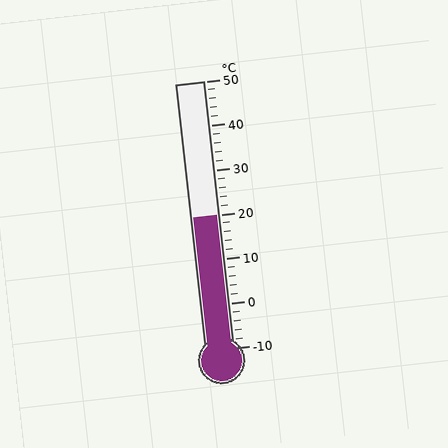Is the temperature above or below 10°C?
The temperature is above 10°C.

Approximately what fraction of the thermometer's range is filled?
The thermometer is filled to approximately 50% of its range.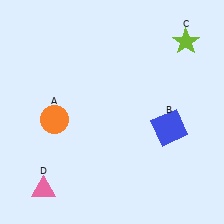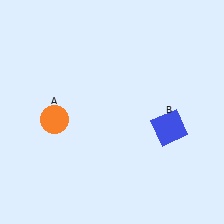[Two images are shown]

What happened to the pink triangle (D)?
The pink triangle (D) was removed in Image 2. It was in the bottom-left area of Image 1.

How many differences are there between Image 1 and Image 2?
There are 2 differences between the two images.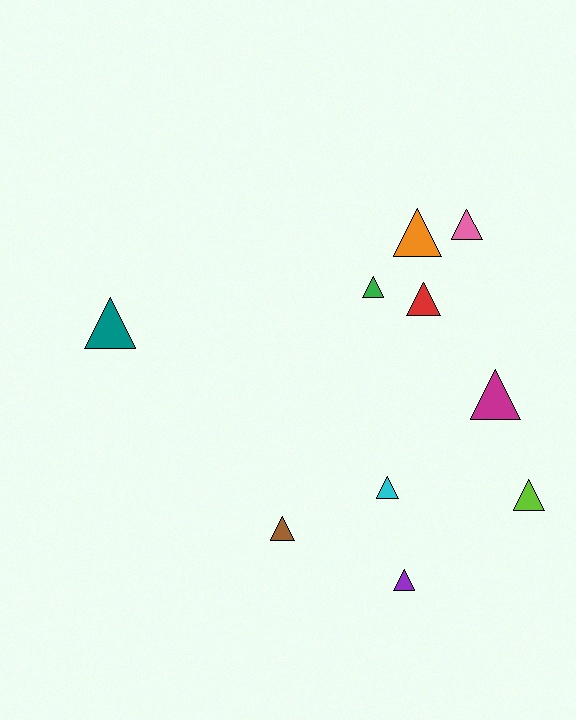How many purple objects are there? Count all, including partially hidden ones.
There is 1 purple object.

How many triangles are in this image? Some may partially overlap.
There are 10 triangles.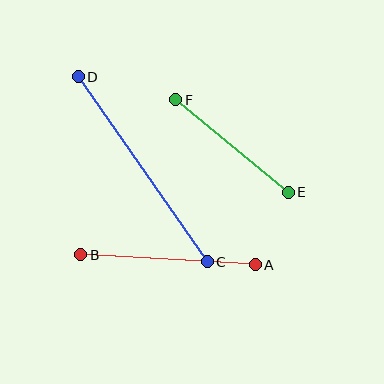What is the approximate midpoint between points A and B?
The midpoint is at approximately (168, 260) pixels.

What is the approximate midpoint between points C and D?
The midpoint is at approximately (143, 169) pixels.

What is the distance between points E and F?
The distance is approximately 146 pixels.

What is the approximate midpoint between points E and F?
The midpoint is at approximately (232, 146) pixels.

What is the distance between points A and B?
The distance is approximately 174 pixels.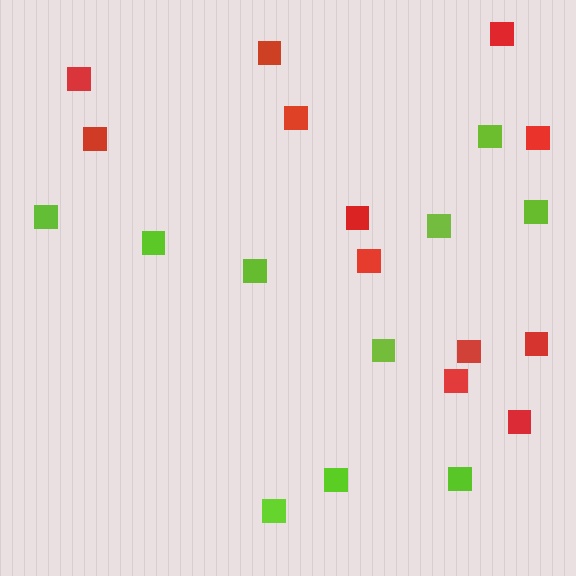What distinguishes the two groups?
There are 2 groups: one group of red squares (12) and one group of lime squares (10).